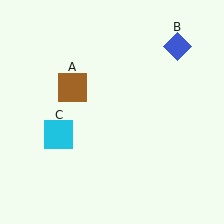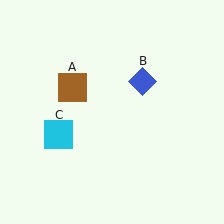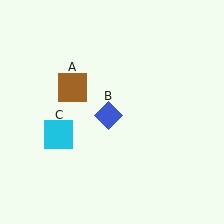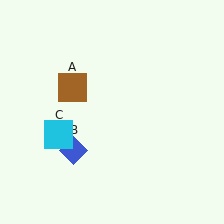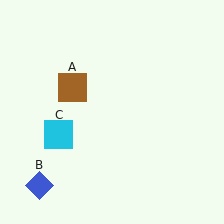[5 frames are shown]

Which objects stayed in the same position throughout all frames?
Brown square (object A) and cyan square (object C) remained stationary.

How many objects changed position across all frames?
1 object changed position: blue diamond (object B).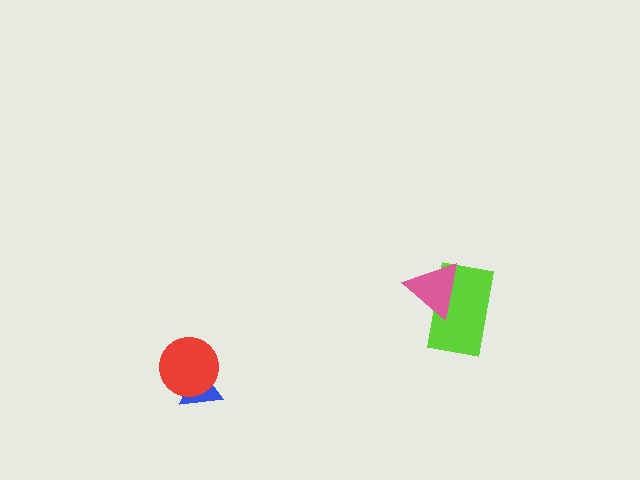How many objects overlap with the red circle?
1 object overlaps with the red circle.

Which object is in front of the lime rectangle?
The pink triangle is in front of the lime rectangle.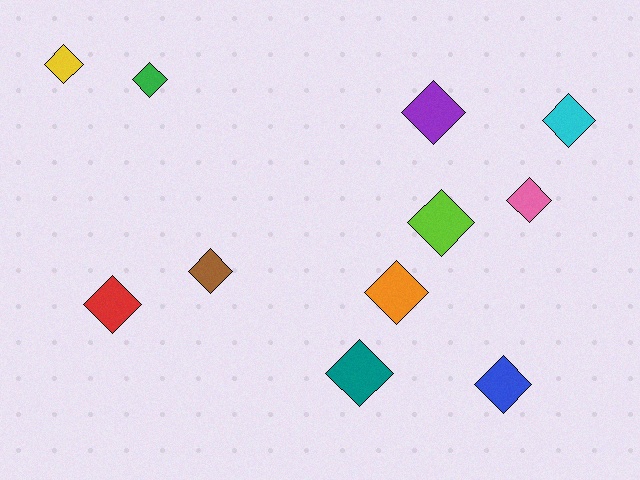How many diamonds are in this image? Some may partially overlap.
There are 11 diamonds.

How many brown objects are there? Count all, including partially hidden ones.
There is 1 brown object.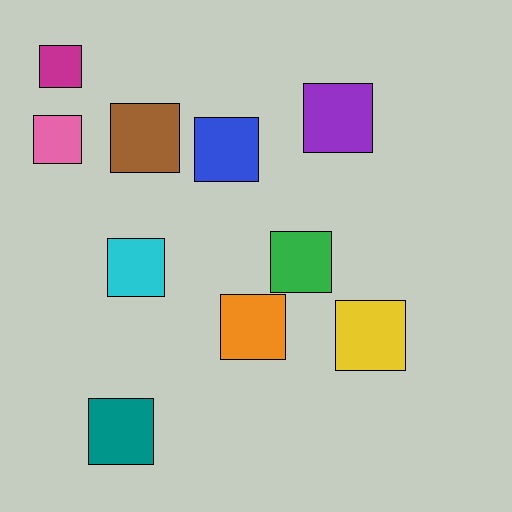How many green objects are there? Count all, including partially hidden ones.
There is 1 green object.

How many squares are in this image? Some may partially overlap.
There are 10 squares.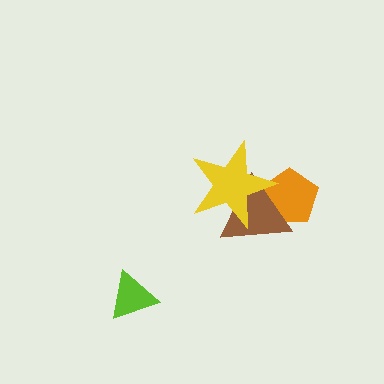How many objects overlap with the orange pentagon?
2 objects overlap with the orange pentagon.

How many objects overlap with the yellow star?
2 objects overlap with the yellow star.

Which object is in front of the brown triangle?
The yellow star is in front of the brown triangle.